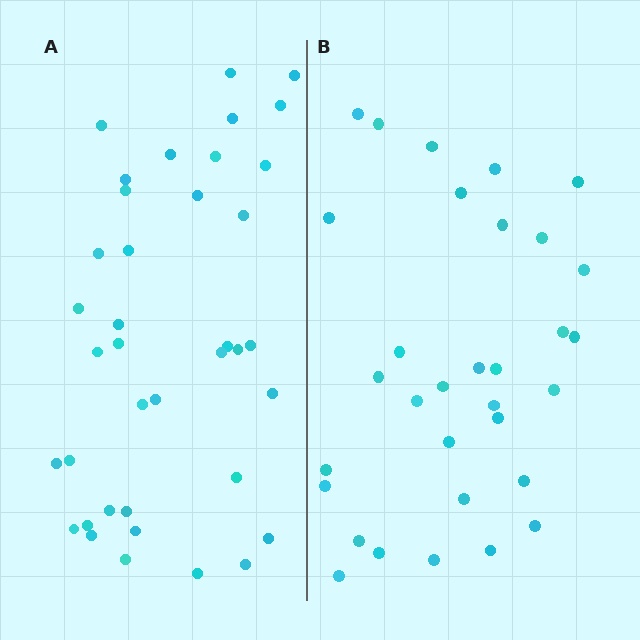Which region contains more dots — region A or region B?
Region A (the left region) has more dots.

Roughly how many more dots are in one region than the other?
Region A has about 6 more dots than region B.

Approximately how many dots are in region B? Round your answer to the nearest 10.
About 30 dots. (The exact count is 32, which rounds to 30.)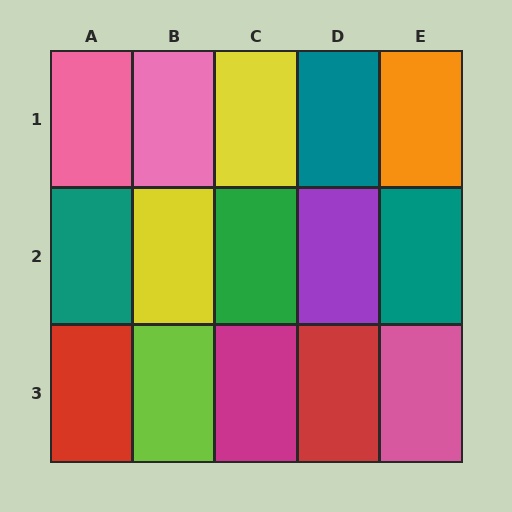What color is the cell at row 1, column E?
Orange.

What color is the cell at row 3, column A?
Red.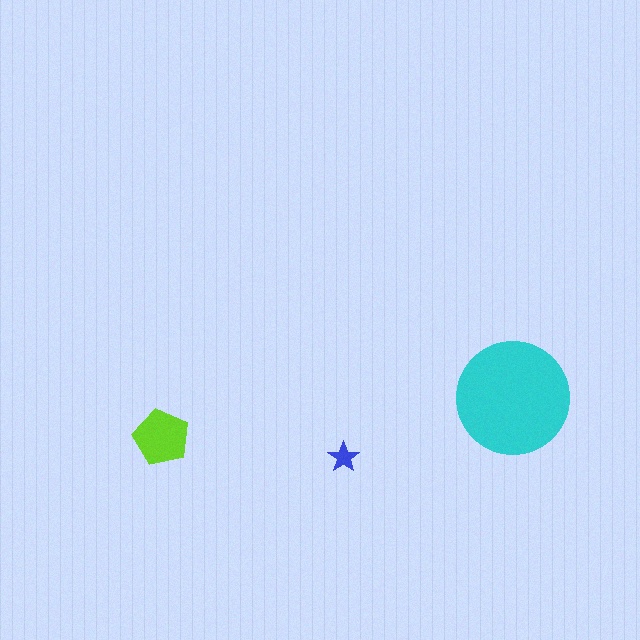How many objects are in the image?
There are 3 objects in the image.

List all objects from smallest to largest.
The blue star, the lime pentagon, the cyan circle.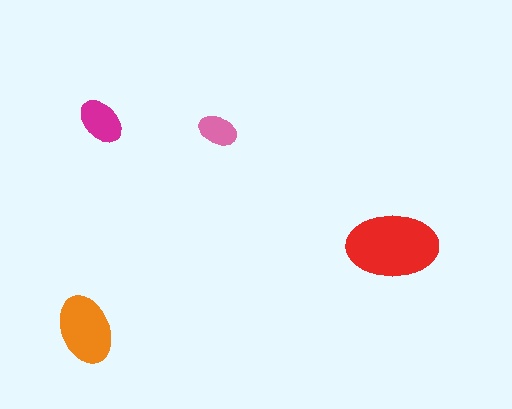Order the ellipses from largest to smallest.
the red one, the orange one, the magenta one, the pink one.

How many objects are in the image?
There are 4 objects in the image.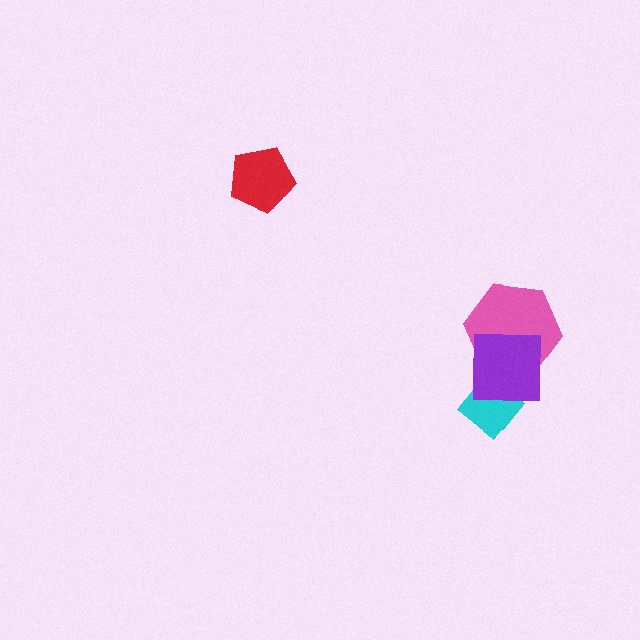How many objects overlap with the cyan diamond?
1 object overlaps with the cyan diamond.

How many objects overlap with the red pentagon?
0 objects overlap with the red pentagon.